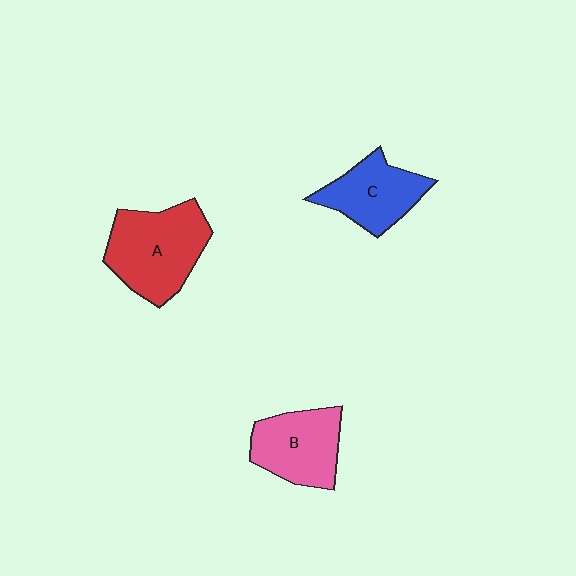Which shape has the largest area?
Shape A (red).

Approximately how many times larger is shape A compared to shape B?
Approximately 1.3 times.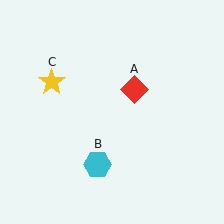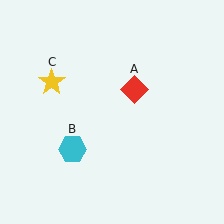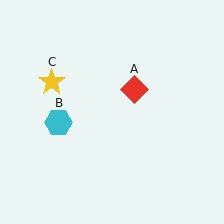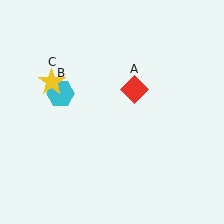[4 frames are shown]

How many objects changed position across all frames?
1 object changed position: cyan hexagon (object B).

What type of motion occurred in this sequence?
The cyan hexagon (object B) rotated clockwise around the center of the scene.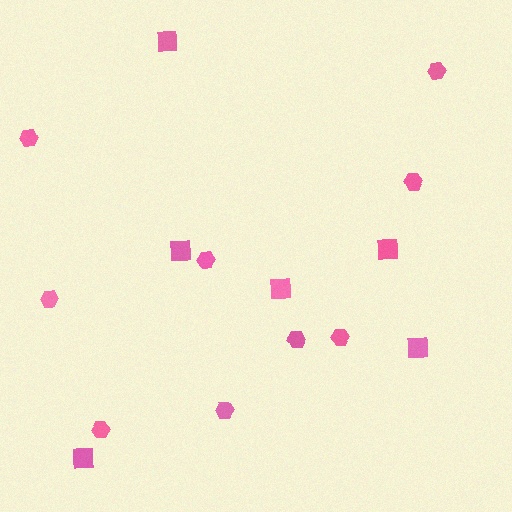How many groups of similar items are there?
There are 2 groups: one group of squares (6) and one group of hexagons (9).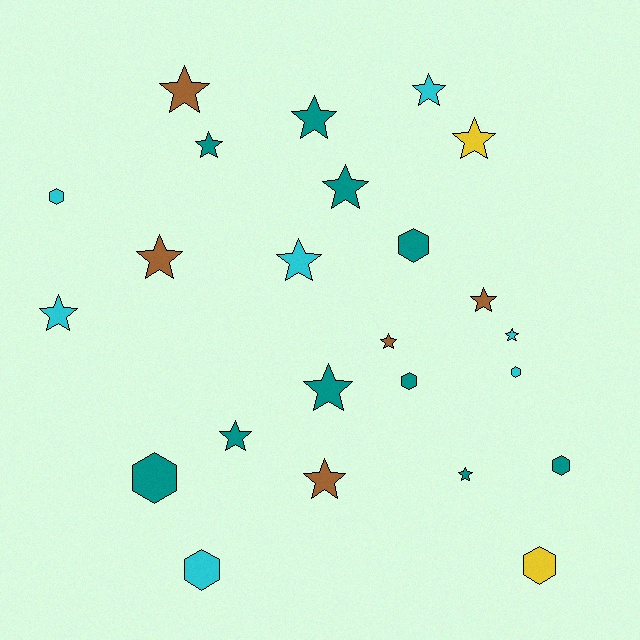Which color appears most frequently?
Teal, with 10 objects.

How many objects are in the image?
There are 24 objects.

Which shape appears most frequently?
Star, with 16 objects.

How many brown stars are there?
There are 5 brown stars.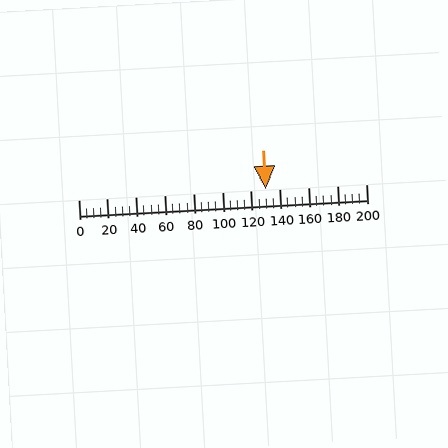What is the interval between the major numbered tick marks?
The major tick marks are spaced 20 units apart.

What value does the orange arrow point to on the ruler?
The orange arrow points to approximately 130.